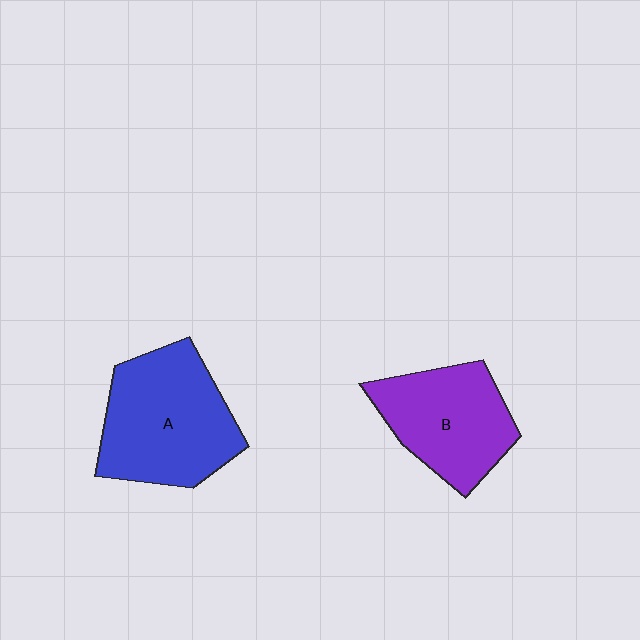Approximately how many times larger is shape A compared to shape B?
Approximately 1.2 times.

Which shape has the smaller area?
Shape B (purple).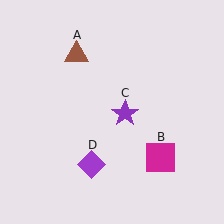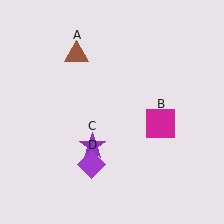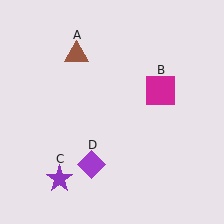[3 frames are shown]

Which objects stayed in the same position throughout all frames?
Brown triangle (object A) and purple diamond (object D) remained stationary.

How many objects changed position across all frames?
2 objects changed position: magenta square (object B), purple star (object C).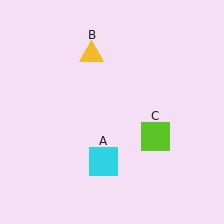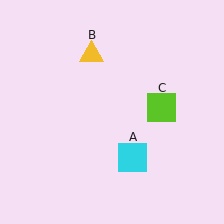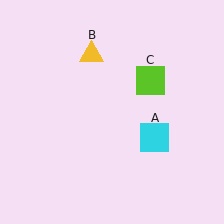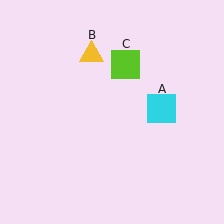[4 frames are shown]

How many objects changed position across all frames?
2 objects changed position: cyan square (object A), lime square (object C).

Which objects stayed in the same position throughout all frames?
Yellow triangle (object B) remained stationary.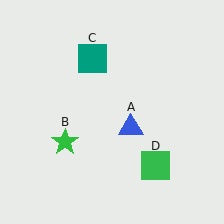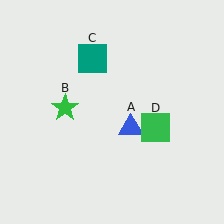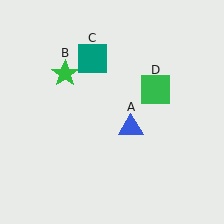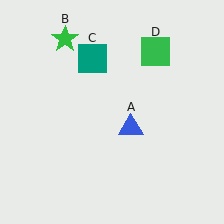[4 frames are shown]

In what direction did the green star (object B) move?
The green star (object B) moved up.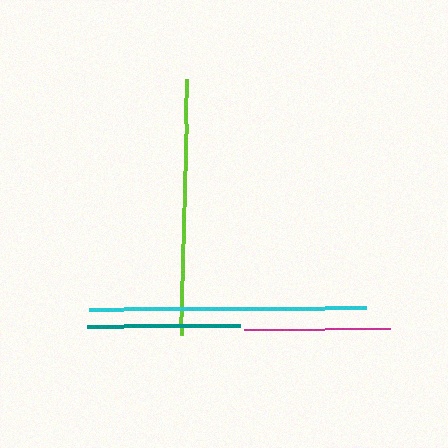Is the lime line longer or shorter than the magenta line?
The lime line is longer than the magenta line.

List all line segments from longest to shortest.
From longest to shortest: cyan, lime, teal, magenta.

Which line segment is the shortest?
The magenta line is the shortest at approximately 146 pixels.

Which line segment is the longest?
The cyan line is the longest at approximately 277 pixels.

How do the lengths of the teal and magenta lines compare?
The teal and magenta lines are approximately the same length.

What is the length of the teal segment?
The teal segment is approximately 153 pixels long.